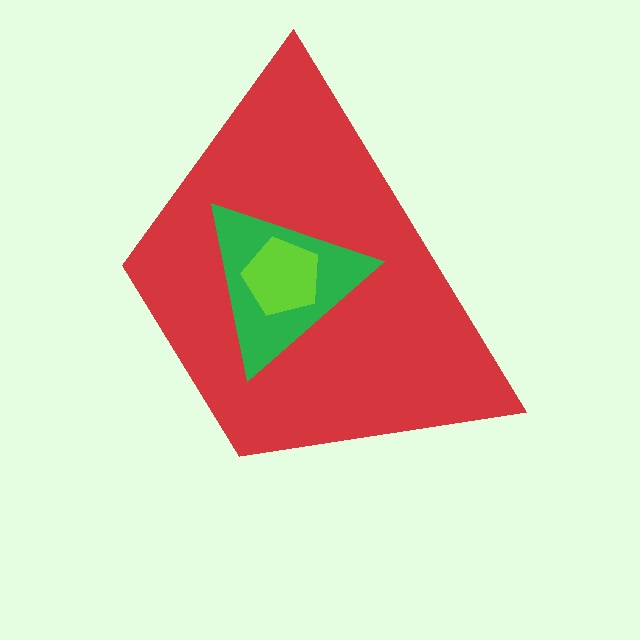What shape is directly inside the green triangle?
The lime pentagon.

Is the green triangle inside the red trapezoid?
Yes.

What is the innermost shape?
The lime pentagon.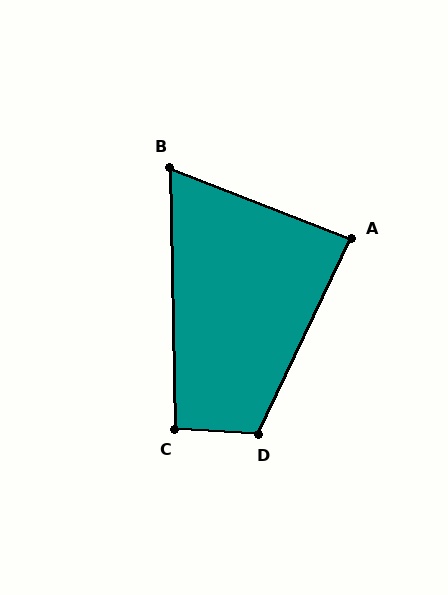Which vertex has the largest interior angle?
D, at approximately 112 degrees.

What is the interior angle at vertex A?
Approximately 86 degrees (approximately right).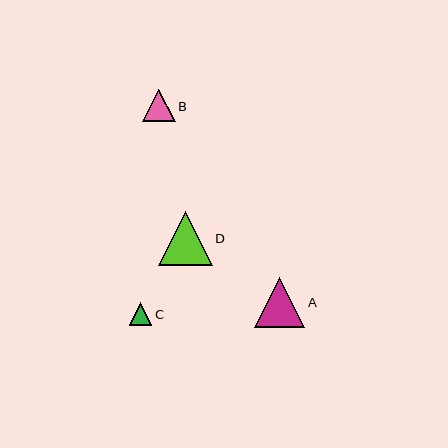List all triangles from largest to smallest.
From largest to smallest: D, A, B, C.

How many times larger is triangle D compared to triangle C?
Triangle D is approximately 2.4 times the size of triangle C.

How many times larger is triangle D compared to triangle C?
Triangle D is approximately 2.4 times the size of triangle C.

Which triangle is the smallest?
Triangle C is the smallest with a size of approximately 23 pixels.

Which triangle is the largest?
Triangle D is the largest with a size of approximately 54 pixels.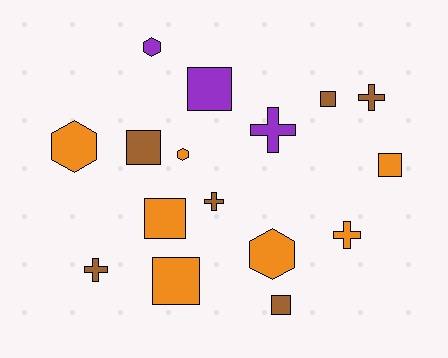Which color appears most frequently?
Orange, with 7 objects.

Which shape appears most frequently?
Square, with 7 objects.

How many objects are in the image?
There are 16 objects.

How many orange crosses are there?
There is 1 orange cross.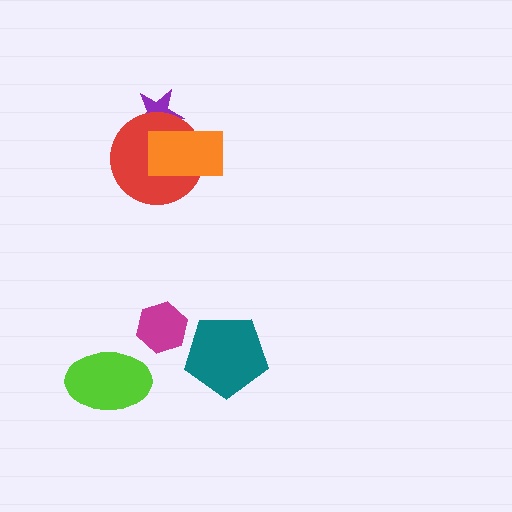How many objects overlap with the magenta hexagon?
0 objects overlap with the magenta hexagon.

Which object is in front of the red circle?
The orange rectangle is in front of the red circle.